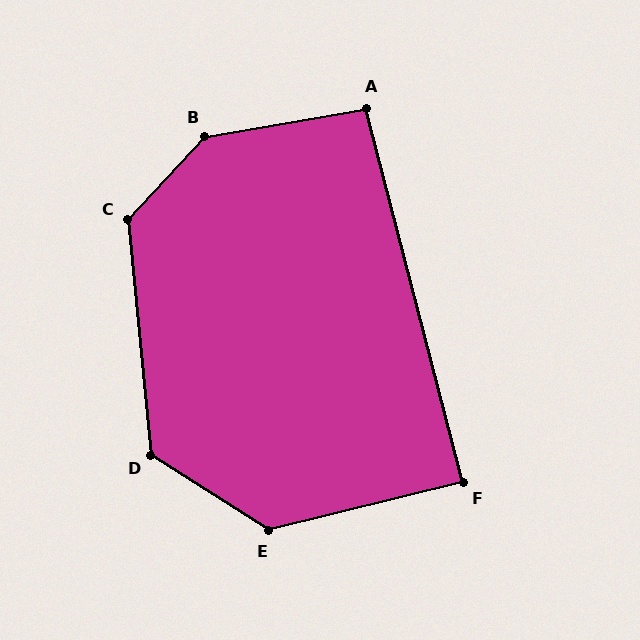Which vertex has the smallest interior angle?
F, at approximately 89 degrees.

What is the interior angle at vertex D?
Approximately 128 degrees (obtuse).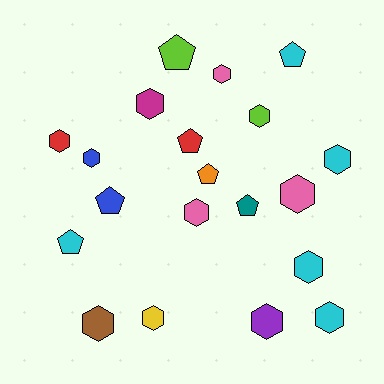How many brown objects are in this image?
There is 1 brown object.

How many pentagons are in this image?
There are 7 pentagons.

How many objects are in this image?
There are 20 objects.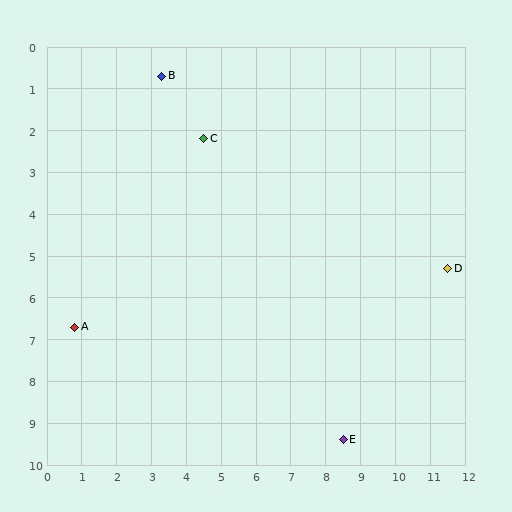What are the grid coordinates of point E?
Point E is at approximately (8.5, 9.4).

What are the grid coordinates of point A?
Point A is at approximately (0.8, 6.7).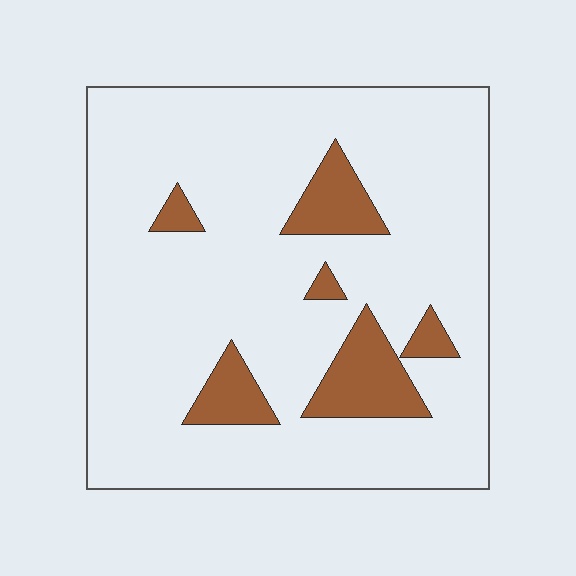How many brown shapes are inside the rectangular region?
6.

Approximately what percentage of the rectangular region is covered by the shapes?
Approximately 15%.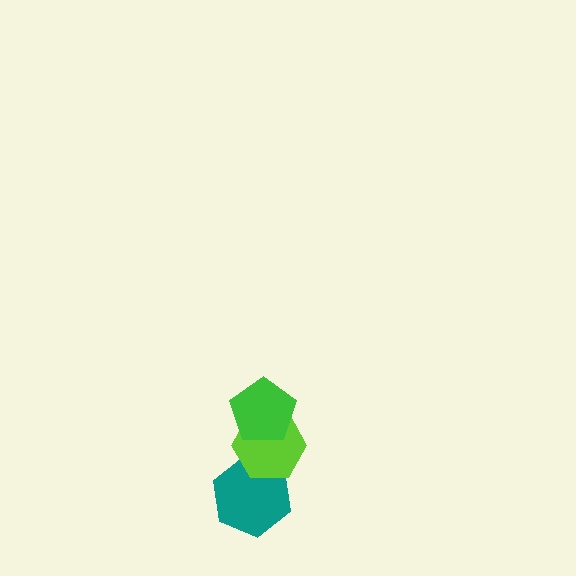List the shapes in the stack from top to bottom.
From top to bottom: the green pentagon, the lime hexagon, the teal hexagon.